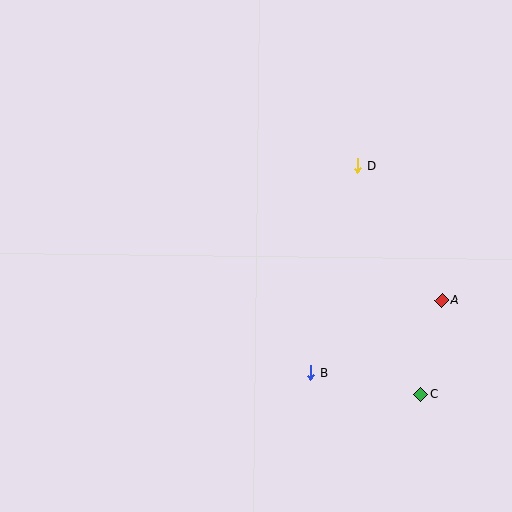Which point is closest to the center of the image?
Point B at (311, 373) is closest to the center.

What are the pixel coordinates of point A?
Point A is at (442, 300).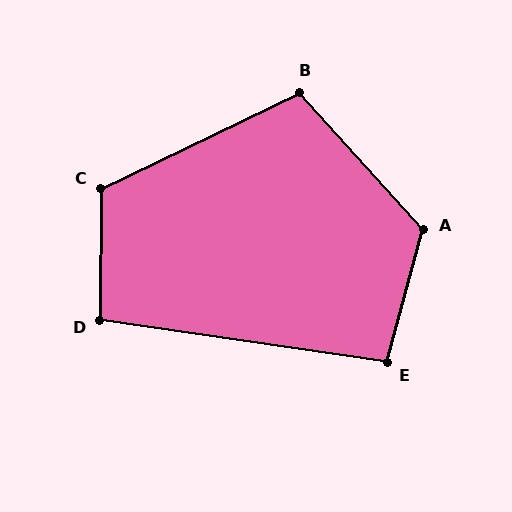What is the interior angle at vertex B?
Approximately 106 degrees (obtuse).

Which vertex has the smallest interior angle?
E, at approximately 97 degrees.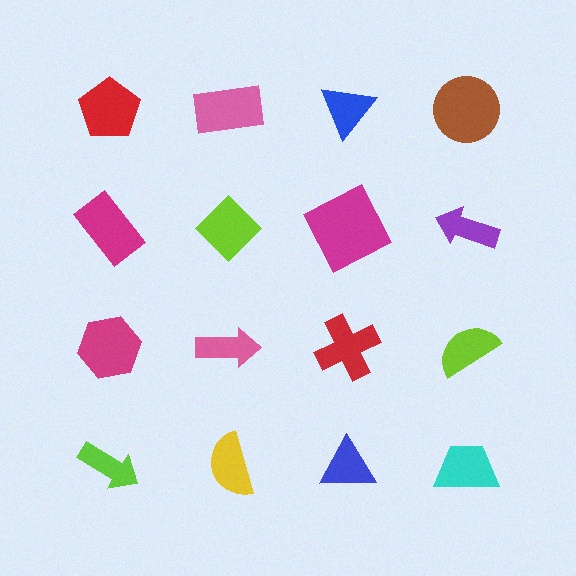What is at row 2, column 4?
A purple arrow.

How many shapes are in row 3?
4 shapes.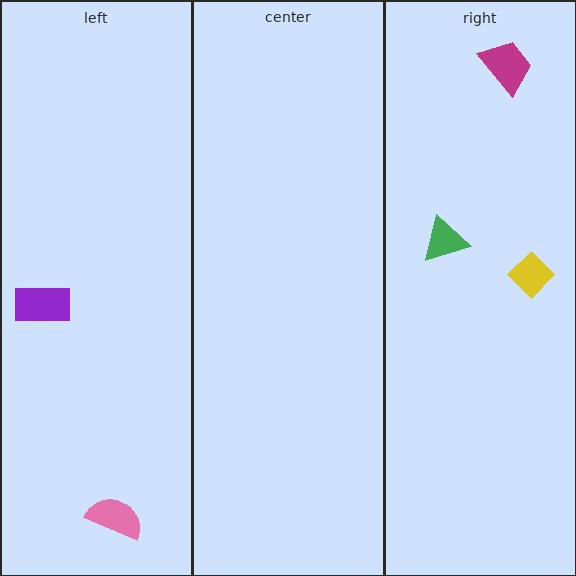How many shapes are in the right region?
3.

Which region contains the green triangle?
The right region.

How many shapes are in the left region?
2.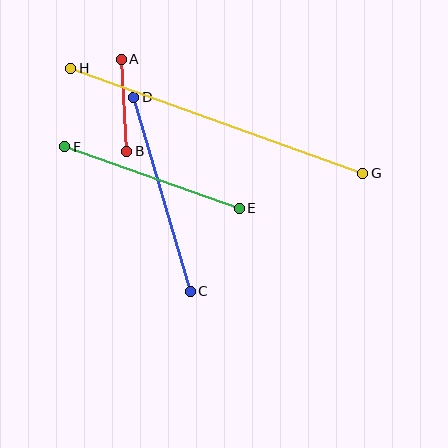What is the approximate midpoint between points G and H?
The midpoint is at approximately (217, 121) pixels.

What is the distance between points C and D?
The distance is approximately 202 pixels.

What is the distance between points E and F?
The distance is approximately 185 pixels.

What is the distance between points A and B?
The distance is approximately 92 pixels.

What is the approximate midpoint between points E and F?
The midpoint is at approximately (152, 177) pixels.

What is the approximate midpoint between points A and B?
The midpoint is at approximately (124, 105) pixels.